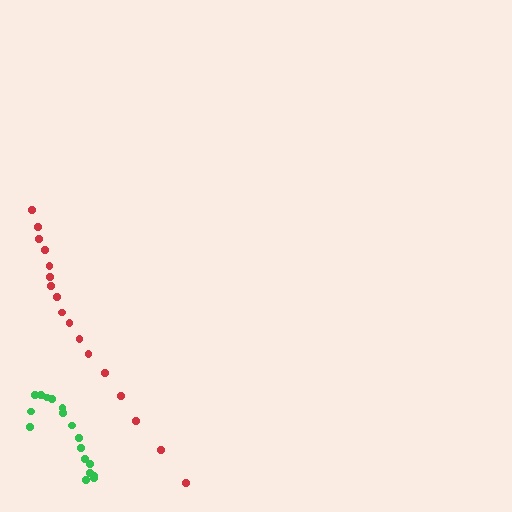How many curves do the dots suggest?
There are 2 distinct paths.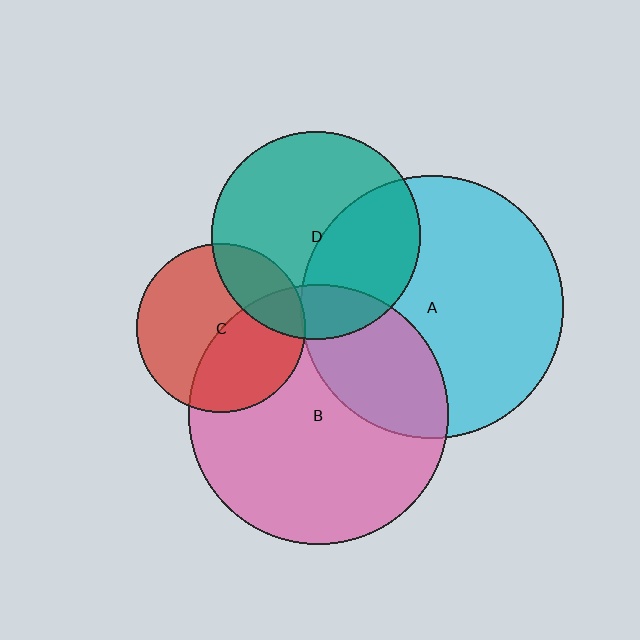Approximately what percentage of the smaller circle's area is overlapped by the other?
Approximately 45%.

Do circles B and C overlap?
Yes.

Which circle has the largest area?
Circle A (cyan).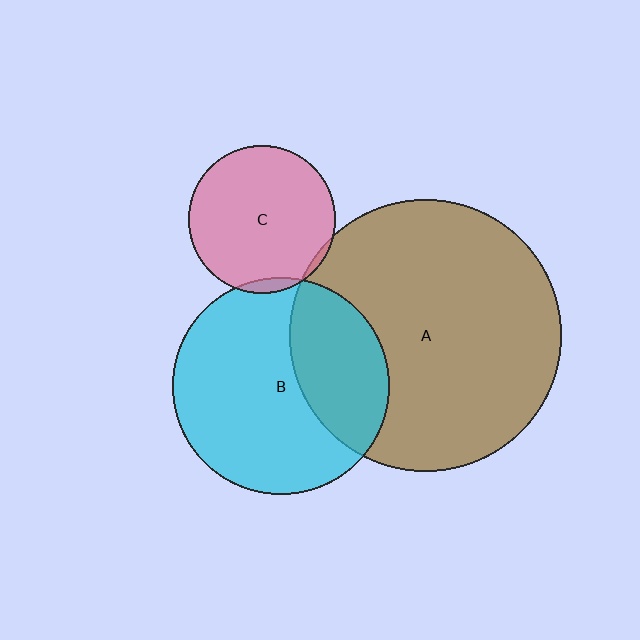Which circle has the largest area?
Circle A (brown).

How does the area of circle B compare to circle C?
Approximately 2.2 times.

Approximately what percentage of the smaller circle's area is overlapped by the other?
Approximately 5%.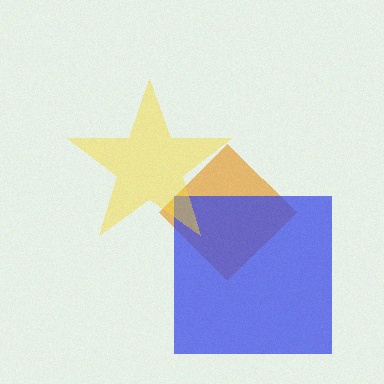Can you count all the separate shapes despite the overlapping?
Yes, there are 3 separate shapes.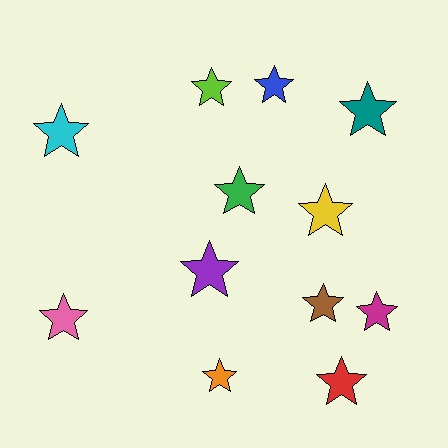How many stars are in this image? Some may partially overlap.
There are 12 stars.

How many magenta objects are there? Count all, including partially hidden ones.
There is 1 magenta object.